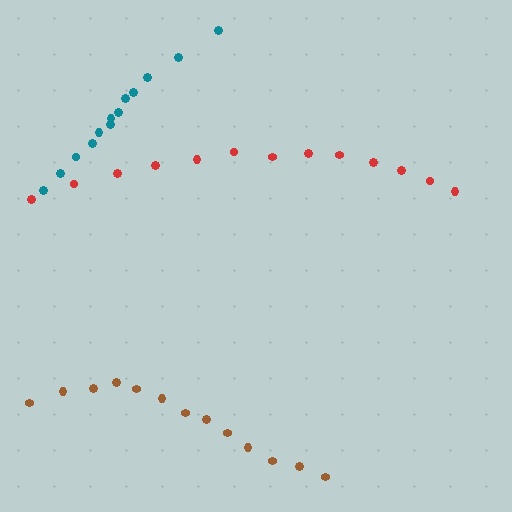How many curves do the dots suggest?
There are 3 distinct paths.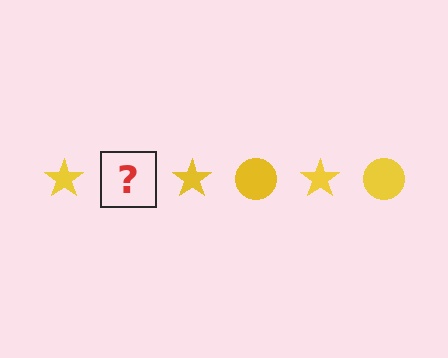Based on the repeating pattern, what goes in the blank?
The blank should be a yellow circle.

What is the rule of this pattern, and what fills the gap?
The rule is that the pattern cycles through star, circle shapes in yellow. The gap should be filled with a yellow circle.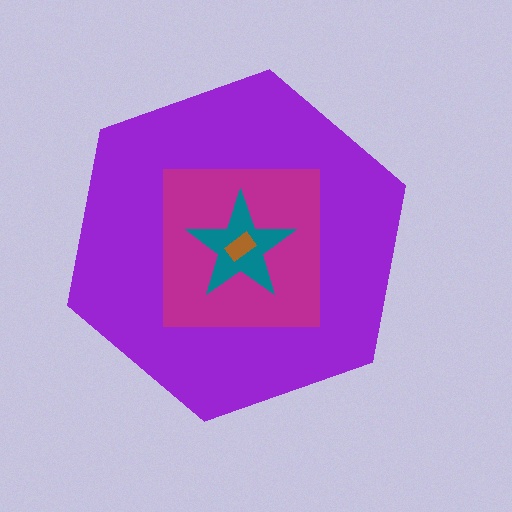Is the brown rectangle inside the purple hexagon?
Yes.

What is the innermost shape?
The brown rectangle.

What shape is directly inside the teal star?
The brown rectangle.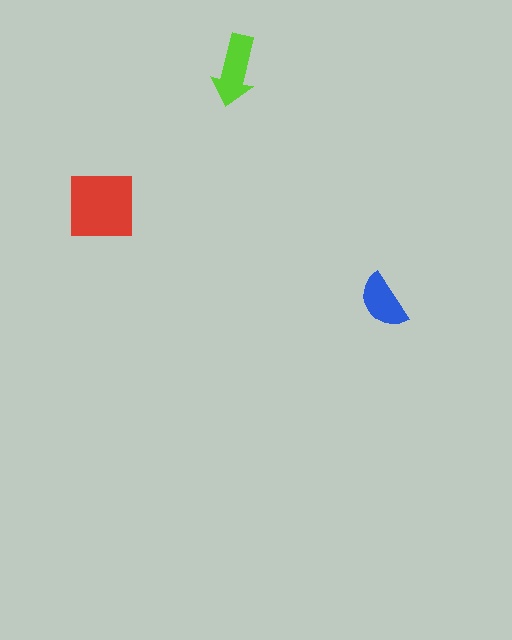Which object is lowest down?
The blue semicircle is bottommost.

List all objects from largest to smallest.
The red square, the lime arrow, the blue semicircle.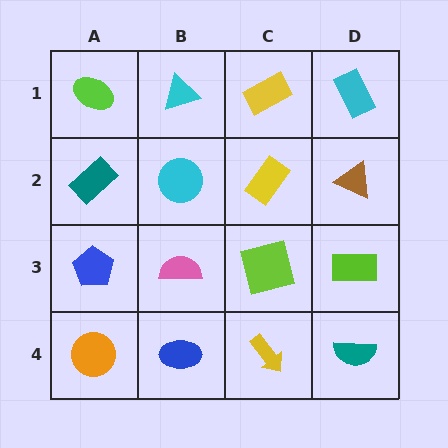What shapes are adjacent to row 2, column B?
A cyan triangle (row 1, column B), a pink semicircle (row 3, column B), a teal rectangle (row 2, column A), a yellow rectangle (row 2, column C).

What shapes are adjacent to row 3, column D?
A brown triangle (row 2, column D), a teal semicircle (row 4, column D), a lime square (row 3, column C).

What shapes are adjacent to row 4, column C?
A lime square (row 3, column C), a blue ellipse (row 4, column B), a teal semicircle (row 4, column D).